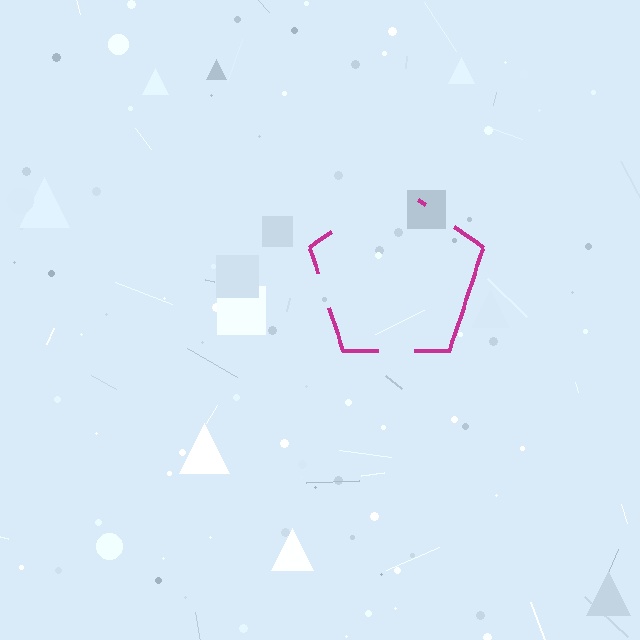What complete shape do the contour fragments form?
The contour fragments form a pentagon.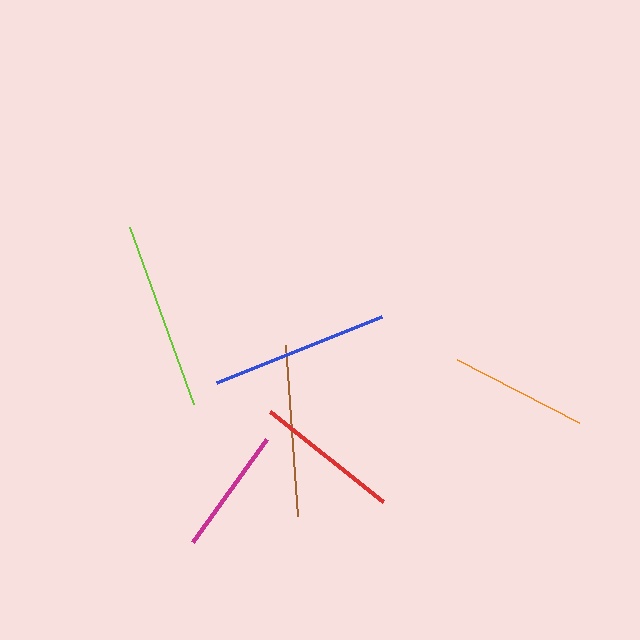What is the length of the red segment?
The red segment is approximately 145 pixels long.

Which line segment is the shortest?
The magenta line is the shortest at approximately 127 pixels.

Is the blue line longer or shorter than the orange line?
The blue line is longer than the orange line.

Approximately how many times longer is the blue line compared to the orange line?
The blue line is approximately 1.3 times the length of the orange line.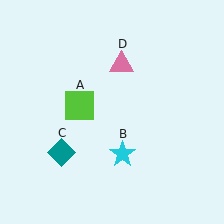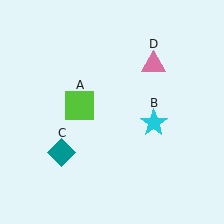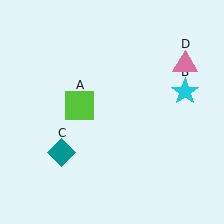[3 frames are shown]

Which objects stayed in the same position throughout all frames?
Lime square (object A) and teal diamond (object C) remained stationary.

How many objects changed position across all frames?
2 objects changed position: cyan star (object B), pink triangle (object D).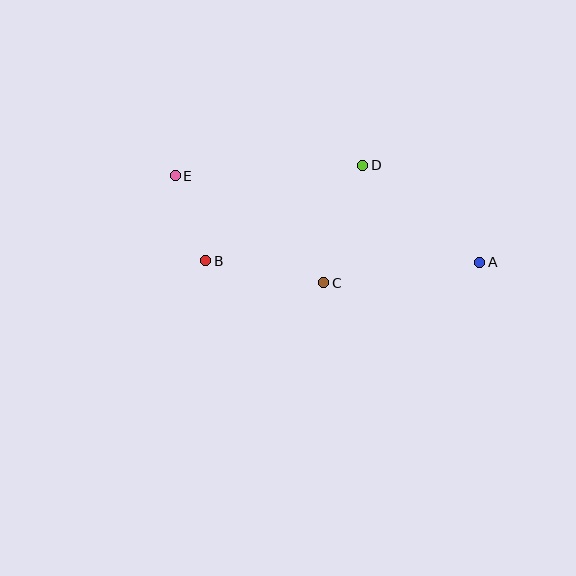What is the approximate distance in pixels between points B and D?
The distance between B and D is approximately 184 pixels.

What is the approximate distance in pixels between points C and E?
The distance between C and E is approximately 183 pixels.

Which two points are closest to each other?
Points B and E are closest to each other.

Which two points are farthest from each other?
Points A and E are farthest from each other.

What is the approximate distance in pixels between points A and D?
The distance between A and D is approximately 152 pixels.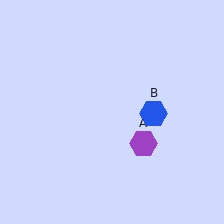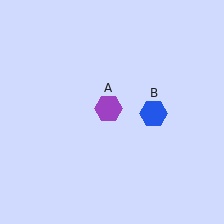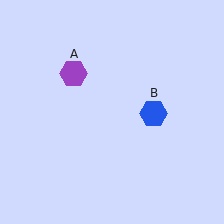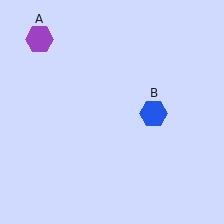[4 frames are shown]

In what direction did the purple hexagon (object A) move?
The purple hexagon (object A) moved up and to the left.